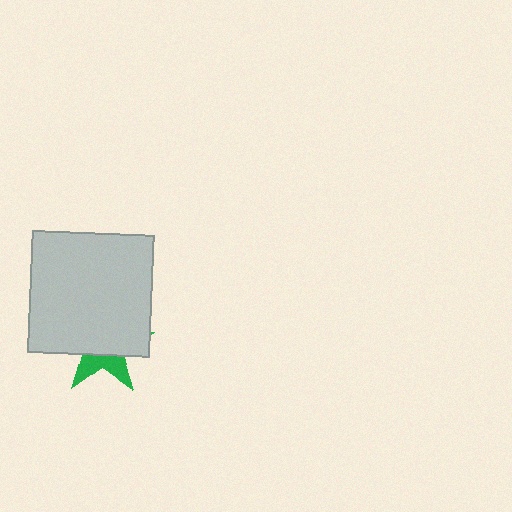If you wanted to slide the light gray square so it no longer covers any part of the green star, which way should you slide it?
Slide it up — that is the most direct way to separate the two shapes.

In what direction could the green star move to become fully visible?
The green star could move down. That would shift it out from behind the light gray square entirely.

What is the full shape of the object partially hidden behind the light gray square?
The partially hidden object is a green star.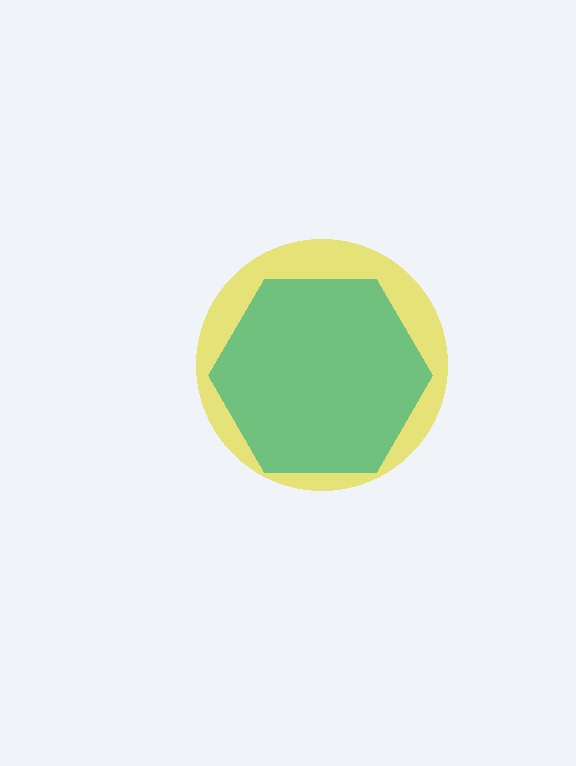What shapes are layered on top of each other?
The layered shapes are: a yellow circle, a teal hexagon.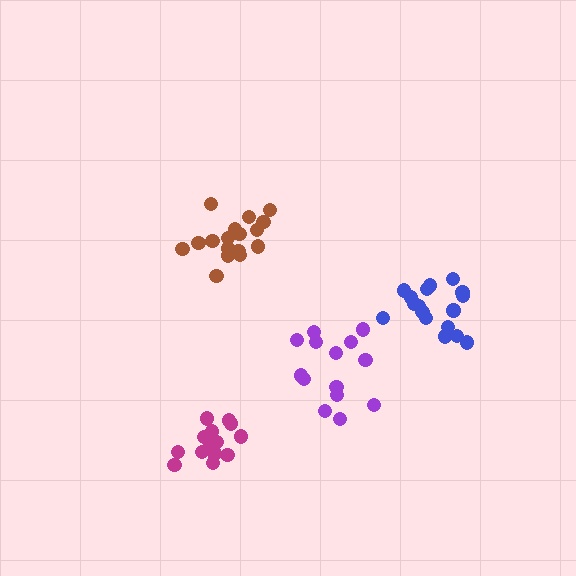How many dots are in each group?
Group 1: 14 dots, Group 2: 17 dots, Group 3: 17 dots, Group 4: 14 dots (62 total).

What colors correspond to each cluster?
The clusters are colored: purple, brown, blue, magenta.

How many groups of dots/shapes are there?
There are 4 groups.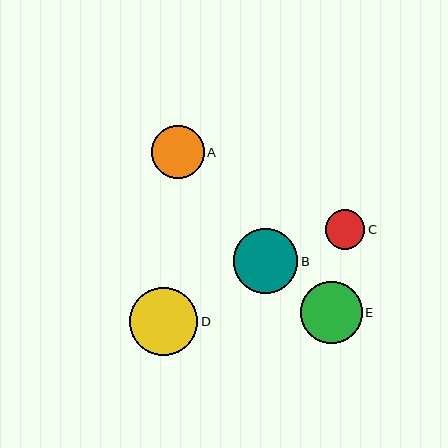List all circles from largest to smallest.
From largest to smallest: D, B, E, A, C.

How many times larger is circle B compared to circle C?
Circle B is approximately 1.6 times the size of circle C.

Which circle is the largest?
Circle D is the largest with a size of approximately 68 pixels.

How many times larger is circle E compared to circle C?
Circle E is approximately 1.5 times the size of circle C.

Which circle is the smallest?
Circle C is the smallest with a size of approximately 40 pixels.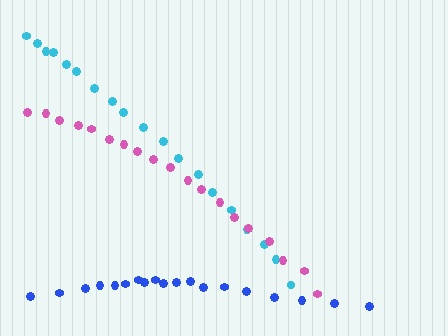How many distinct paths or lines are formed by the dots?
There are 3 distinct paths.